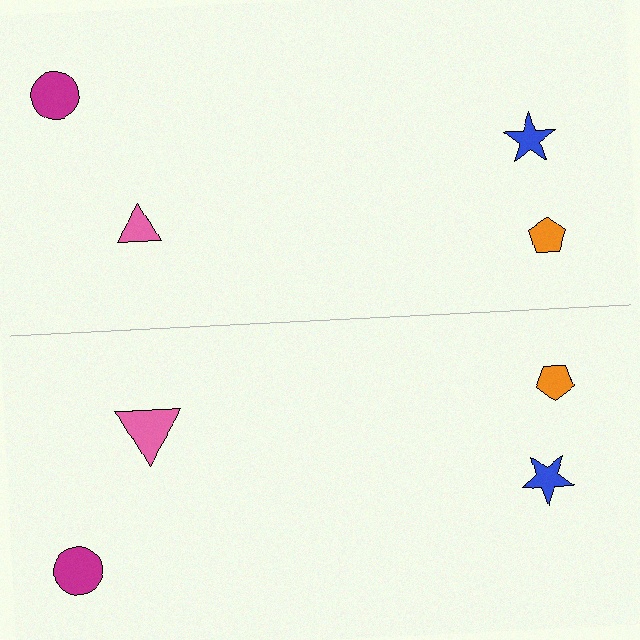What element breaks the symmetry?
The pink triangle on the bottom side has a different size than its mirror counterpart.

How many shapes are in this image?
There are 8 shapes in this image.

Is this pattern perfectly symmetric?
No, the pattern is not perfectly symmetric. The pink triangle on the bottom side has a different size than its mirror counterpart.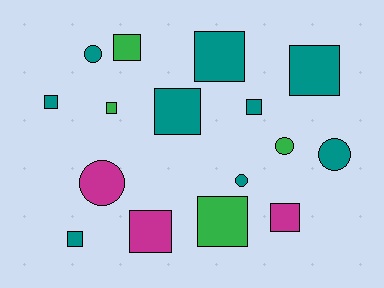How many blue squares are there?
There are no blue squares.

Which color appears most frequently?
Teal, with 9 objects.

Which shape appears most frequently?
Square, with 11 objects.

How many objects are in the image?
There are 16 objects.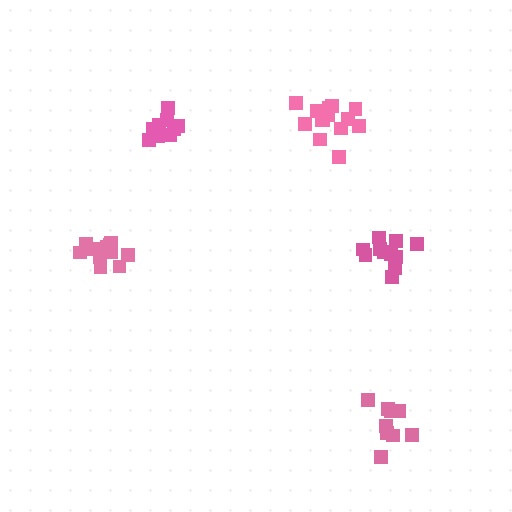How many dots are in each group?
Group 1: 14 dots, Group 2: 9 dots, Group 3: 12 dots, Group 4: 11 dots, Group 5: 9 dots (55 total).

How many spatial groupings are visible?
There are 5 spatial groupings.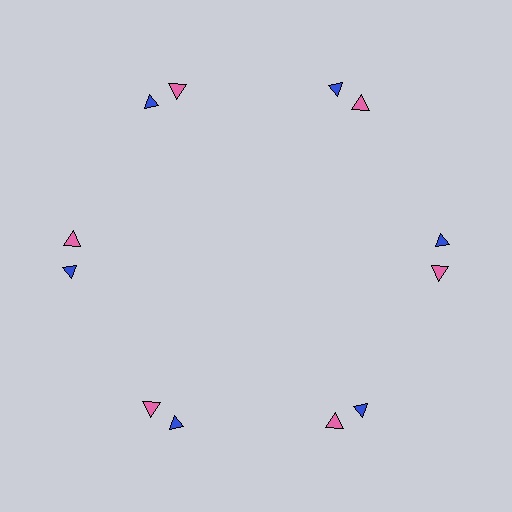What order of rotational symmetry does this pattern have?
This pattern has 6-fold rotational symmetry.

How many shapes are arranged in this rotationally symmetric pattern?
There are 12 shapes, arranged in 6 groups of 2.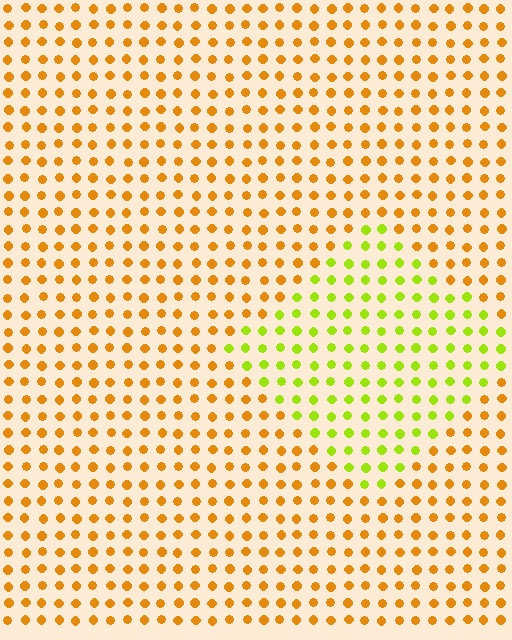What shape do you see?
I see a diamond.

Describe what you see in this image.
The image is filled with small orange elements in a uniform arrangement. A diamond-shaped region is visible where the elements are tinted to a slightly different hue, forming a subtle color boundary.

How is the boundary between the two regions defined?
The boundary is defined purely by a slight shift in hue (about 46 degrees). Spacing, size, and orientation are identical on both sides.